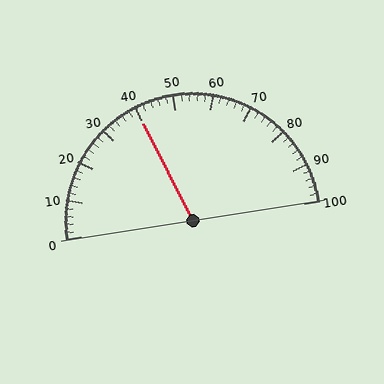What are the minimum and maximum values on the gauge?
The gauge ranges from 0 to 100.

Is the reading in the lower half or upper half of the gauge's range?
The reading is in the lower half of the range (0 to 100).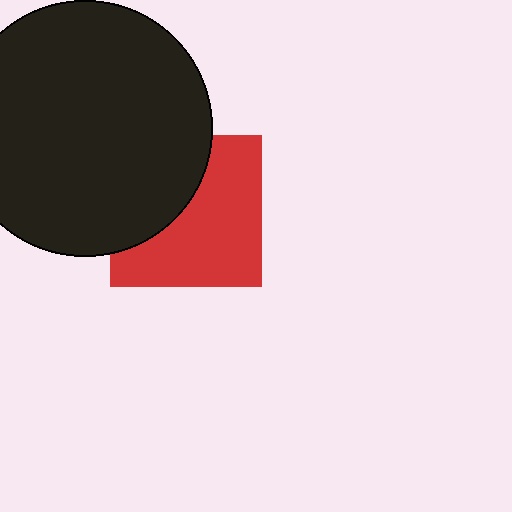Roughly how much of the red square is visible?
About half of it is visible (roughly 61%).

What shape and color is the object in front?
The object in front is a black circle.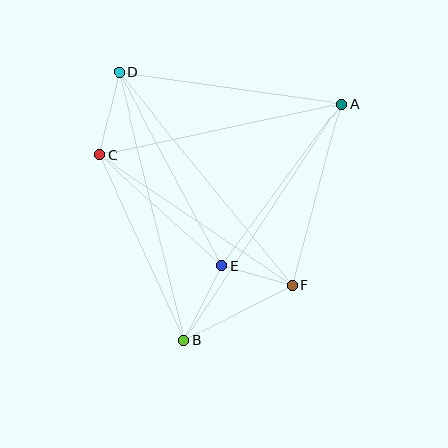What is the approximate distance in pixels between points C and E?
The distance between C and E is approximately 164 pixels.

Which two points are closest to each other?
Points E and F are closest to each other.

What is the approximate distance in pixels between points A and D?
The distance between A and D is approximately 225 pixels.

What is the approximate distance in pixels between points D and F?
The distance between D and F is approximately 275 pixels.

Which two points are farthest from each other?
Points A and B are farthest from each other.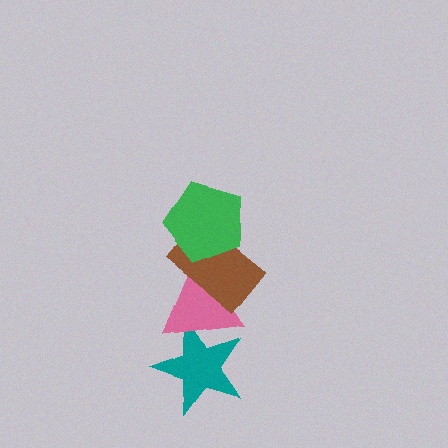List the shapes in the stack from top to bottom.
From top to bottom: the green pentagon, the brown rectangle, the pink triangle, the teal star.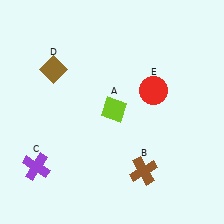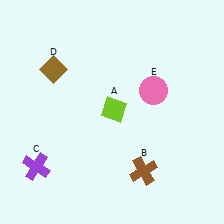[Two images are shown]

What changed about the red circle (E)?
In Image 1, E is red. In Image 2, it changed to pink.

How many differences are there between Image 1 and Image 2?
There is 1 difference between the two images.